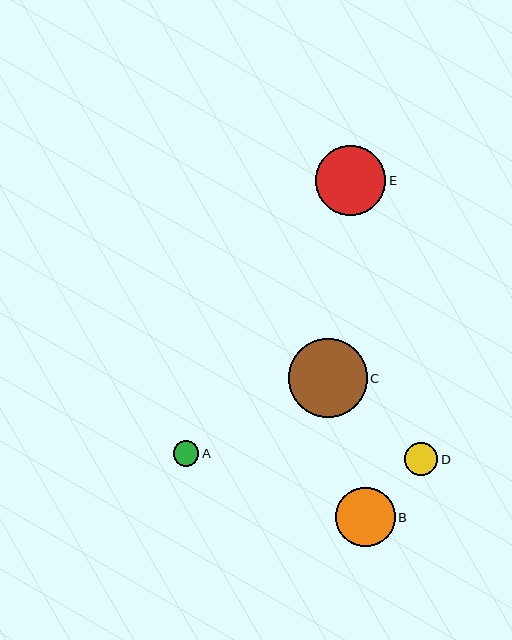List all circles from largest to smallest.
From largest to smallest: C, E, B, D, A.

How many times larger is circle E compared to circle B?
Circle E is approximately 1.2 times the size of circle B.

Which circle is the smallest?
Circle A is the smallest with a size of approximately 26 pixels.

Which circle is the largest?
Circle C is the largest with a size of approximately 79 pixels.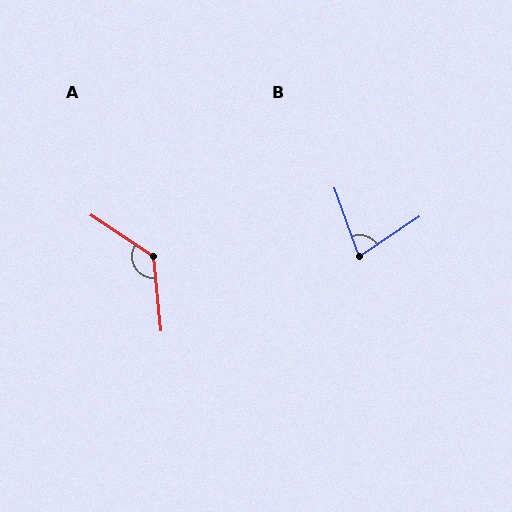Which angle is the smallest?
B, at approximately 75 degrees.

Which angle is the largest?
A, at approximately 129 degrees.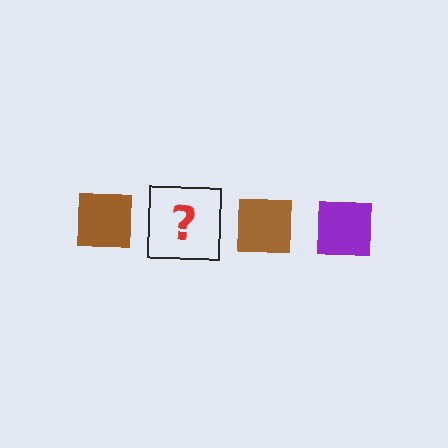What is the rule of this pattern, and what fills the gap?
The rule is that the pattern cycles through brown, purple squares. The gap should be filled with a purple square.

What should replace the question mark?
The question mark should be replaced with a purple square.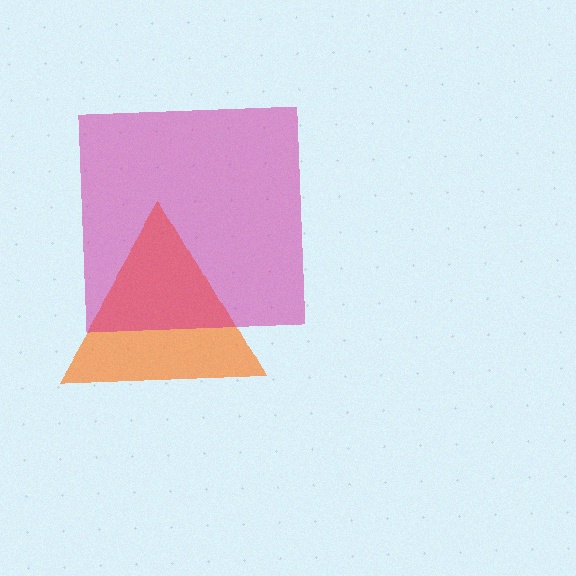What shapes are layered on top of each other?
The layered shapes are: an orange triangle, a magenta square.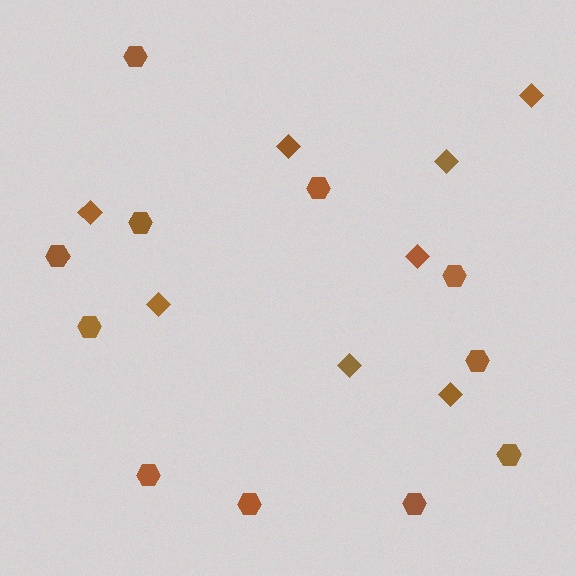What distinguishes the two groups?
There are 2 groups: one group of hexagons (11) and one group of diamonds (8).